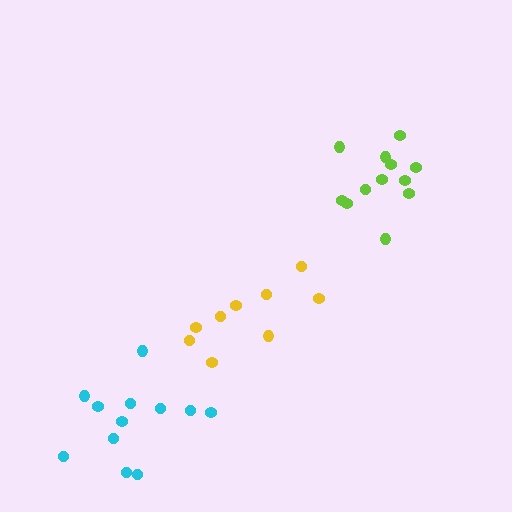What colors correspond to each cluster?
The clusters are colored: yellow, cyan, lime.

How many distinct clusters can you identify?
There are 3 distinct clusters.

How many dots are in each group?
Group 1: 9 dots, Group 2: 12 dots, Group 3: 12 dots (33 total).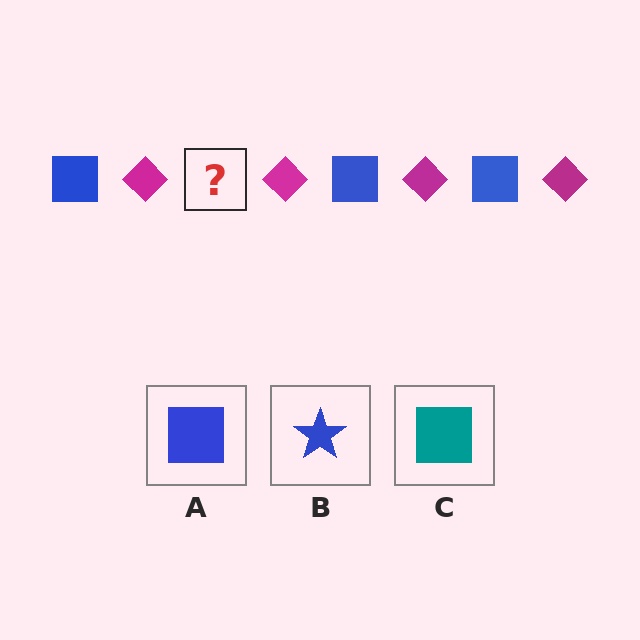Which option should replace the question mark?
Option A.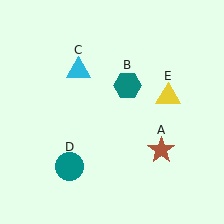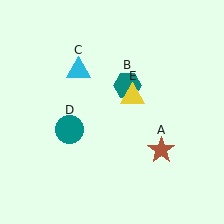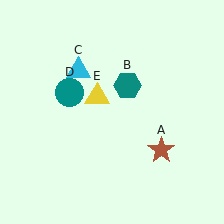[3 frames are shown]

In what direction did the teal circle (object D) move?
The teal circle (object D) moved up.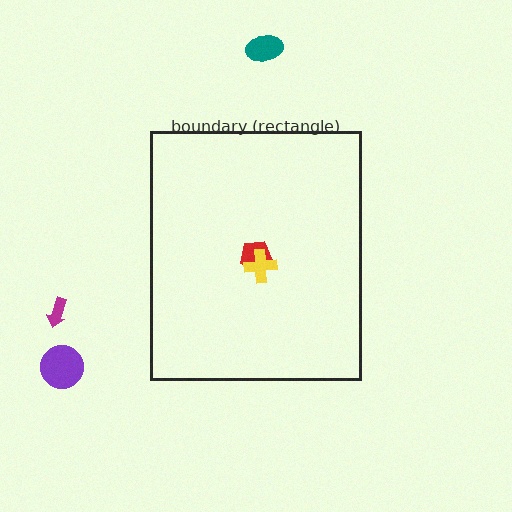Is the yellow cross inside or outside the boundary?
Inside.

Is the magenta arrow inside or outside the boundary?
Outside.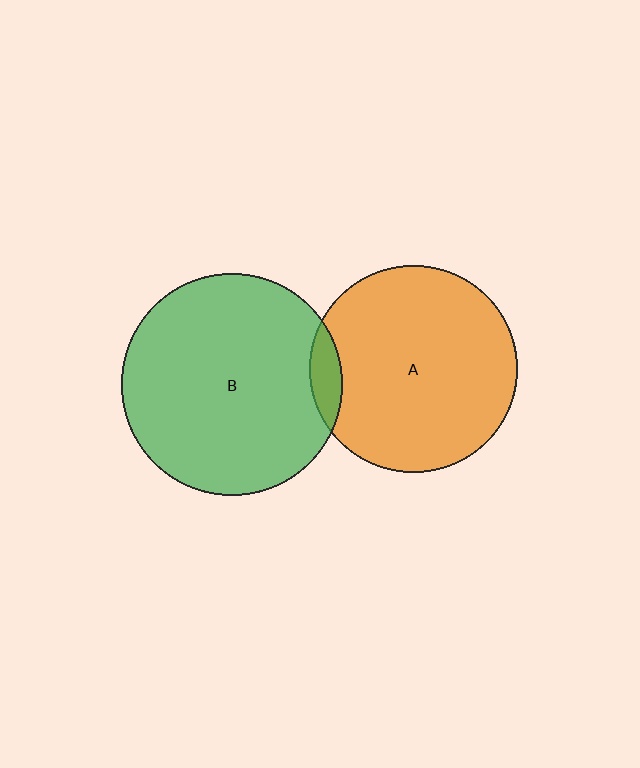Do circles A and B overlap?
Yes.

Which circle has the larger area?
Circle B (green).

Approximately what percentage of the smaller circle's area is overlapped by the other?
Approximately 5%.